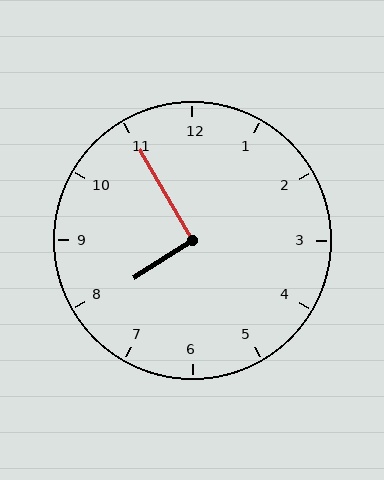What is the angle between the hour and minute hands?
Approximately 92 degrees.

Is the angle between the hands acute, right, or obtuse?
It is right.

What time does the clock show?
7:55.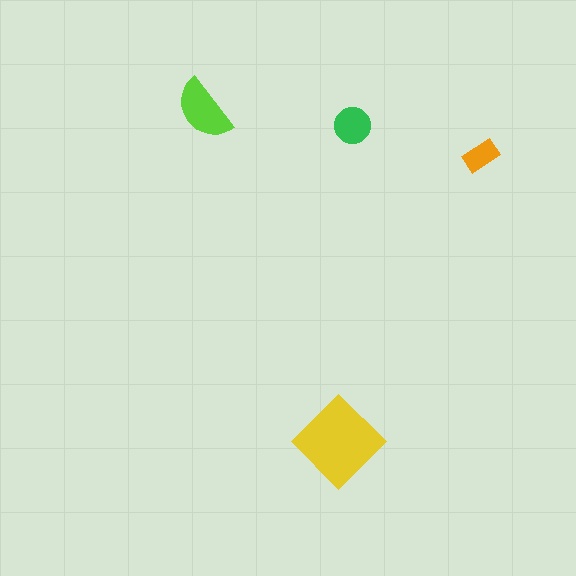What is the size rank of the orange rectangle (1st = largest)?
4th.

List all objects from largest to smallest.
The yellow diamond, the lime semicircle, the green circle, the orange rectangle.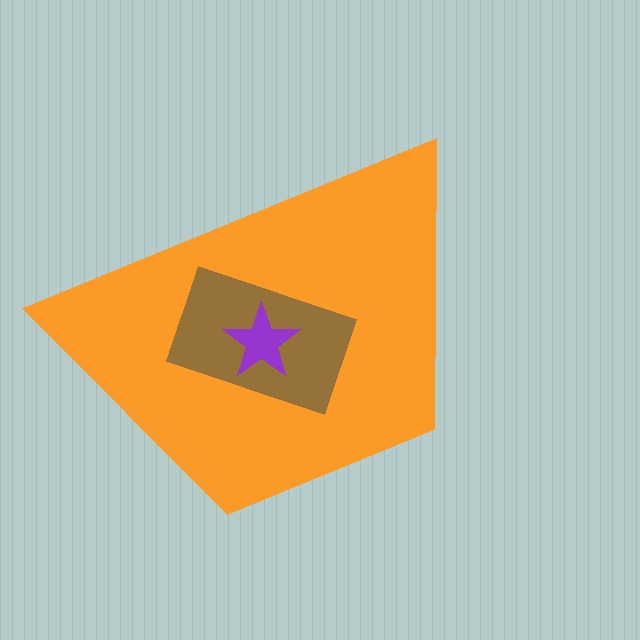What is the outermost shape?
The orange trapezoid.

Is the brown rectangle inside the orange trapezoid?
Yes.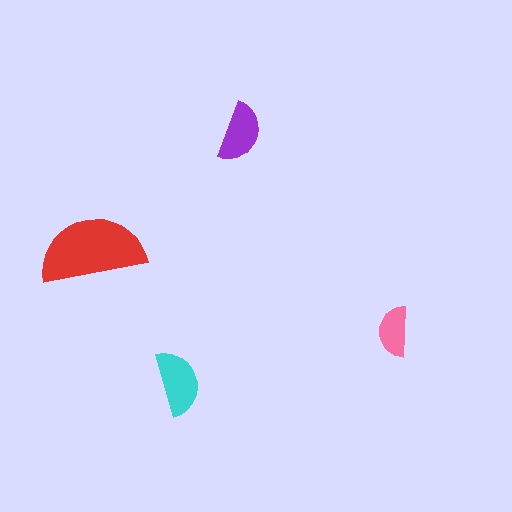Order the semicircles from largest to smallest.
the red one, the cyan one, the purple one, the pink one.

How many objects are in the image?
There are 4 objects in the image.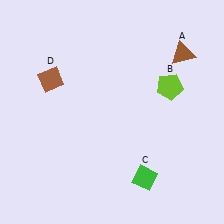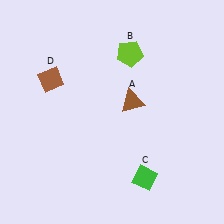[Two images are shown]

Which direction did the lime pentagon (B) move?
The lime pentagon (B) moved left.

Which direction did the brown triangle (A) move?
The brown triangle (A) moved left.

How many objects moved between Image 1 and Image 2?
2 objects moved between the two images.